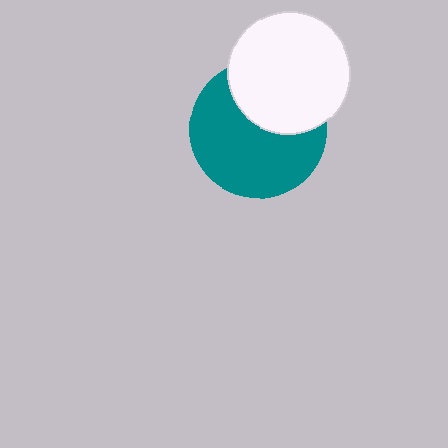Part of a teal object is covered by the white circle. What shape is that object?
It is a circle.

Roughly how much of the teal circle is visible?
About half of it is visible (roughly 64%).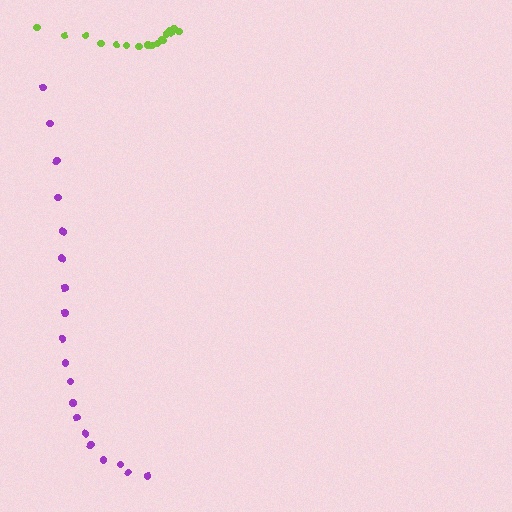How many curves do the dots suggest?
There are 2 distinct paths.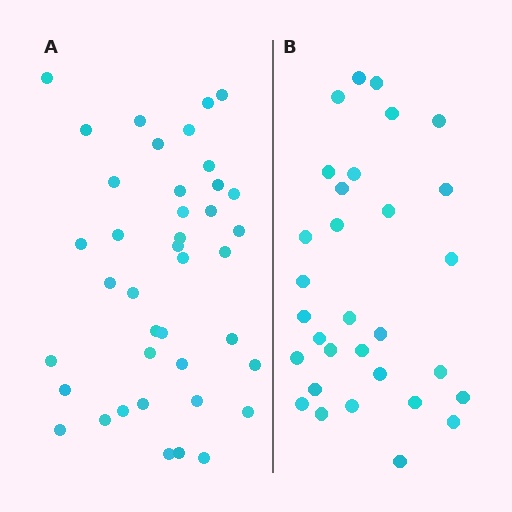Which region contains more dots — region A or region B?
Region A (the left region) has more dots.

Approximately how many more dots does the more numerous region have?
Region A has roughly 8 or so more dots than region B.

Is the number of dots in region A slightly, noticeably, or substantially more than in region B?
Region A has noticeably more, but not dramatically so. The ratio is roughly 1.3 to 1.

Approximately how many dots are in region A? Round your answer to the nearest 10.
About 40 dots.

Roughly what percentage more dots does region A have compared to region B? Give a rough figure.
About 30% more.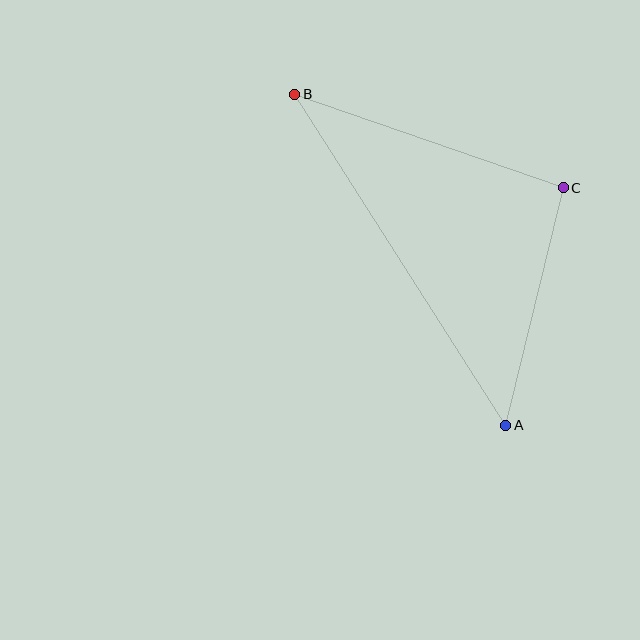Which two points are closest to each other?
Points A and C are closest to each other.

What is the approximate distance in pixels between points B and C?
The distance between B and C is approximately 284 pixels.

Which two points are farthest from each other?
Points A and B are farthest from each other.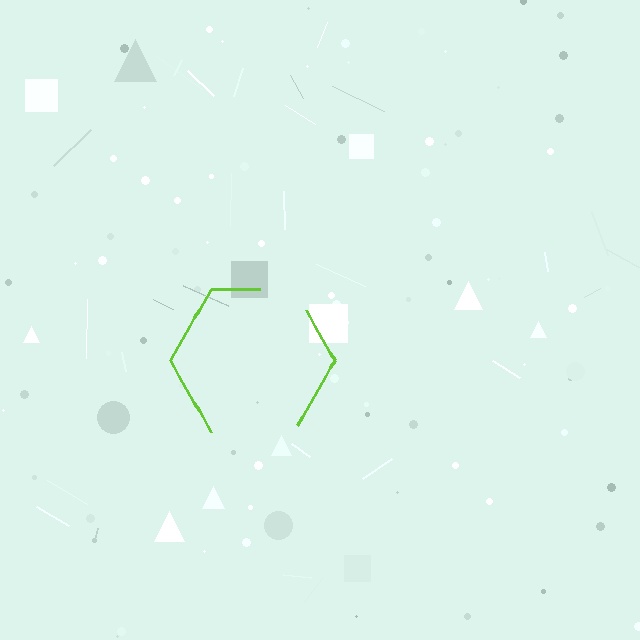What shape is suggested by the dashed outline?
The dashed outline suggests a hexagon.